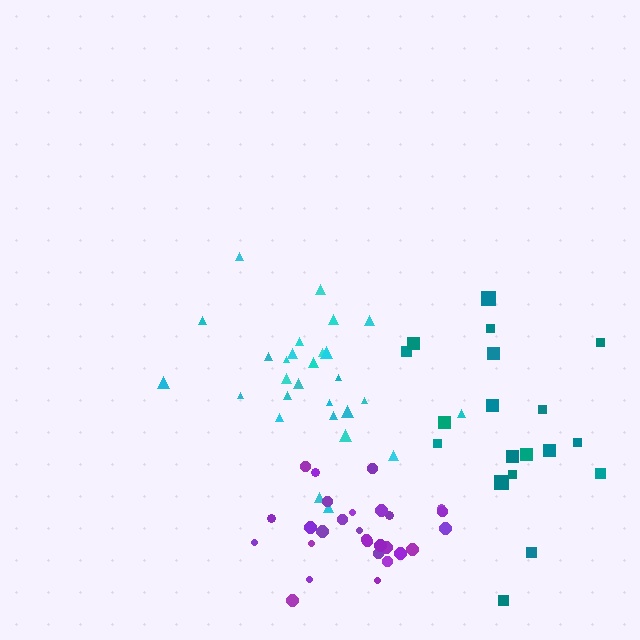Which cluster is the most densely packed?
Purple.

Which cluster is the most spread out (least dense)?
Teal.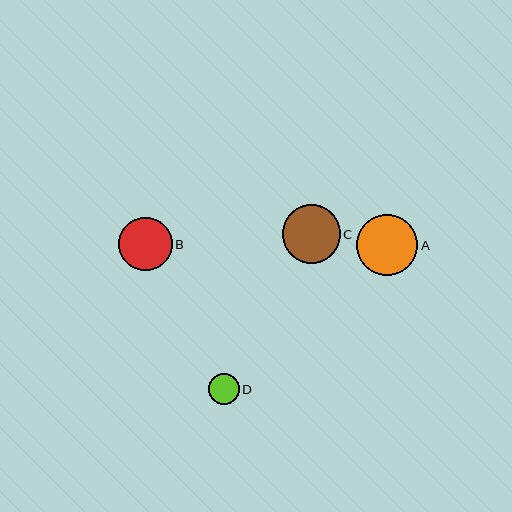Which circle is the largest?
Circle A is the largest with a size of approximately 61 pixels.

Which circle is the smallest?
Circle D is the smallest with a size of approximately 31 pixels.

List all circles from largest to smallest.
From largest to smallest: A, C, B, D.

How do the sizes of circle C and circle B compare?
Circle C and circle B are approximately the same size.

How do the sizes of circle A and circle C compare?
Circle A and circle C are approximately the same size.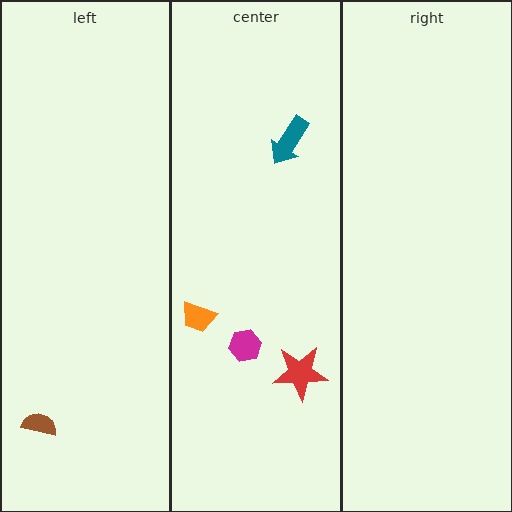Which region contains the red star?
The center region.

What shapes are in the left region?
The brown semicircle.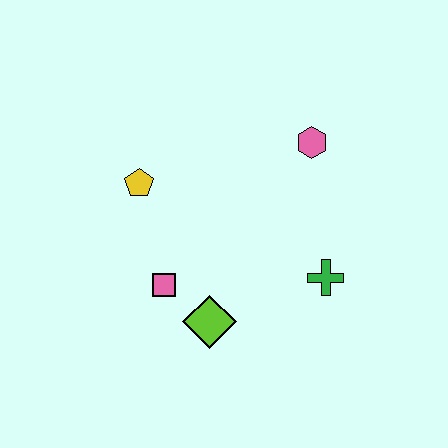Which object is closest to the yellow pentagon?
The pink square is closest to the yellow pentagon.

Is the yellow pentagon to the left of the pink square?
Yes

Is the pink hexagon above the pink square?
Yes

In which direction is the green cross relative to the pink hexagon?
The green cross is below the pink hexagon.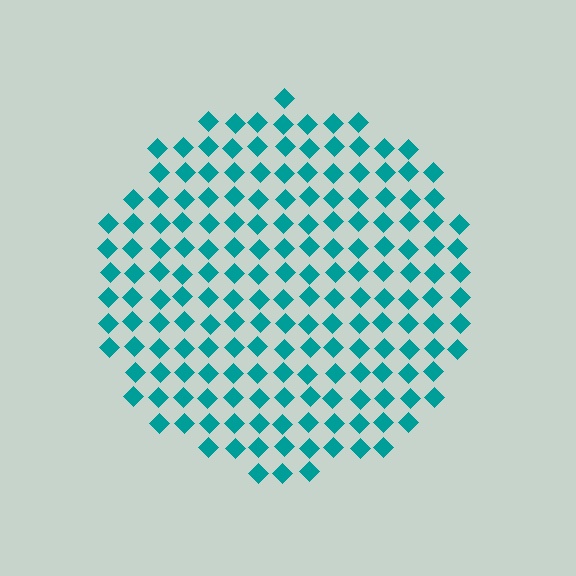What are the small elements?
The small elements are diamonds.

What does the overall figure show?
The overall figure shows a circle.